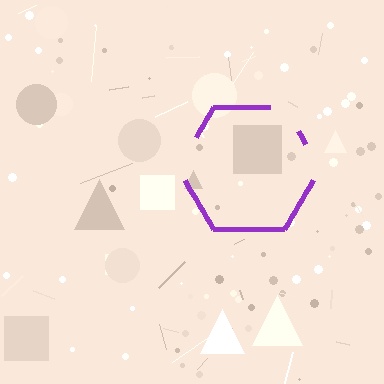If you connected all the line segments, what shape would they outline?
They would outline a hexagon.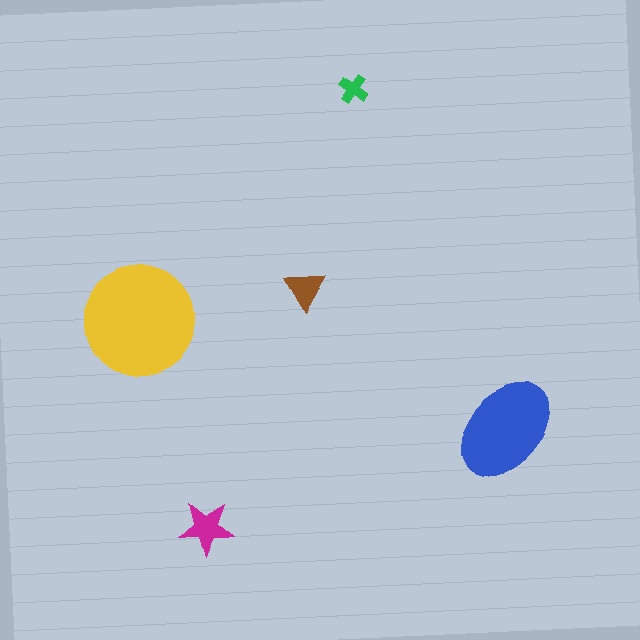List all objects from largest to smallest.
The yellow circle, the blue ellipse, the magenta star, the brown triangle, the green cross.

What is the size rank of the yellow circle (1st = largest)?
1st.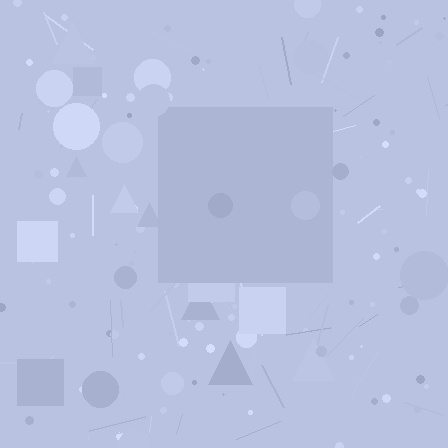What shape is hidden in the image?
A square is hidden in the image.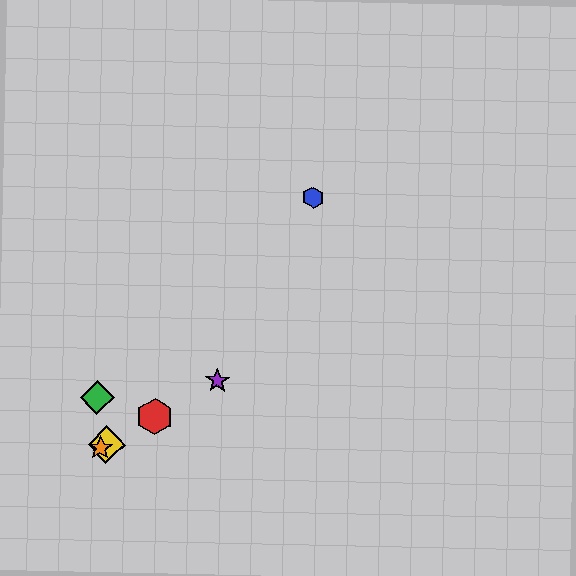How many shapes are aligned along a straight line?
4 shapes (the red hexagon, the yellow diamond, the purple star, the orange star) are aligned along a straight line.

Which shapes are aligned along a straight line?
The red hexagon, the yellow diamond, the purple star, the orange star are aligned along a straight line.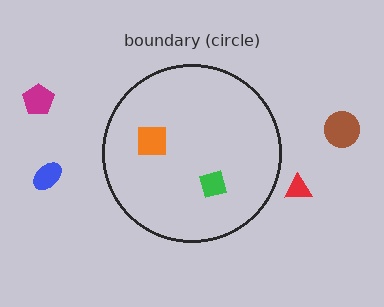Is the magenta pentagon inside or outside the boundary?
Outside.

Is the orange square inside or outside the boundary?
Inside.